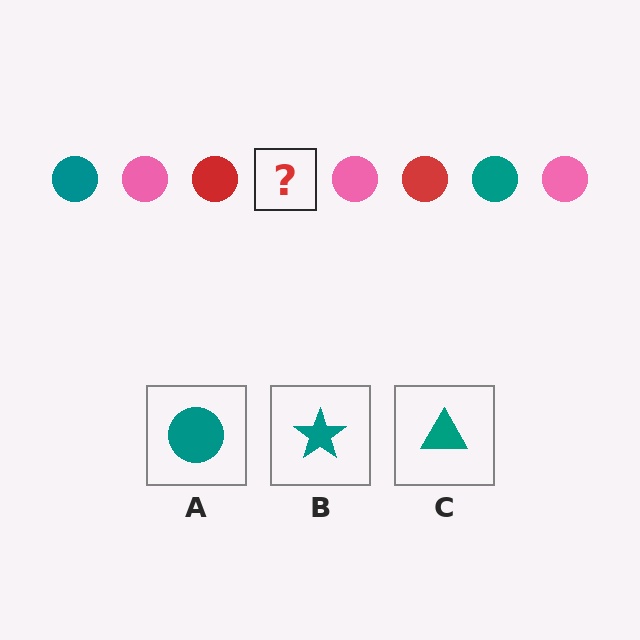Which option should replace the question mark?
Option A.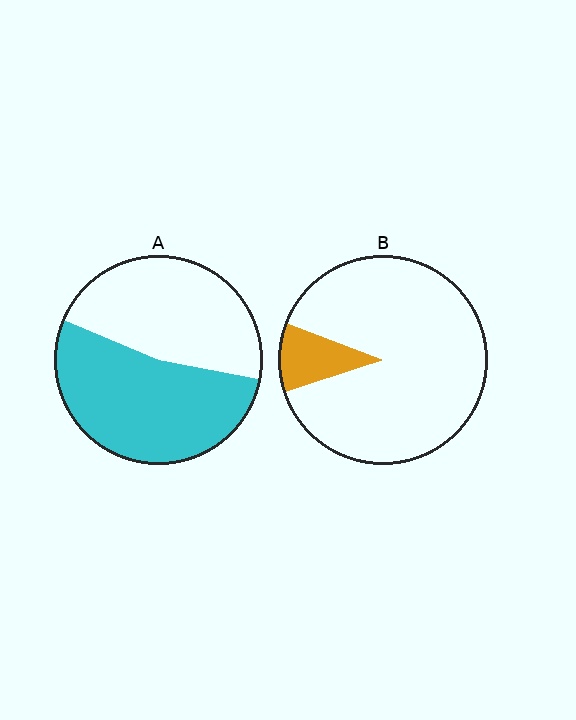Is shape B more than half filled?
No.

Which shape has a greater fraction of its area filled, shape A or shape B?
Shape A.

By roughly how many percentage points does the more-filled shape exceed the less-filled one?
By roughly 40 percentage points (A over B).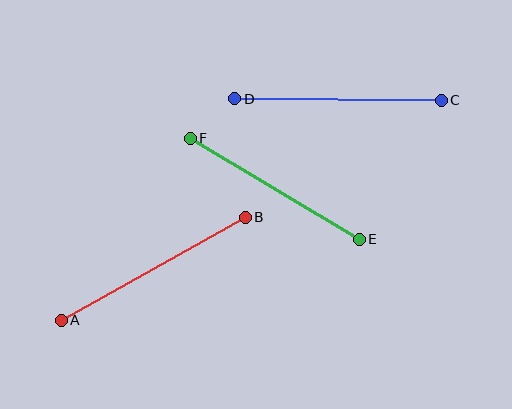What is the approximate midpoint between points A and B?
The midpoint is at approximately (153, 269) pixels.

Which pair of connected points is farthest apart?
Points A and B are farthest apart.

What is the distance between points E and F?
The distance is approximately 197 pixels.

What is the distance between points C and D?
The distance is approximately 206 pixels.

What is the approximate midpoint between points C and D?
The midpoint is at approximately (338, 99) pixels.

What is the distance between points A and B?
The distance is approximately 211 pixels.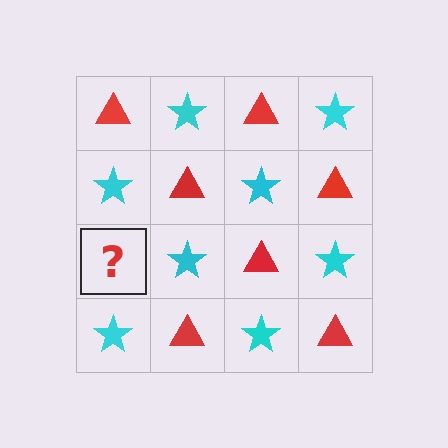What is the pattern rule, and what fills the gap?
The rule is that it alternates red triangle and cyan star in a checkerboard pattern. The gap should be filled with a red triangle.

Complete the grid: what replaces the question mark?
The question mark should be replaced with a red triangle.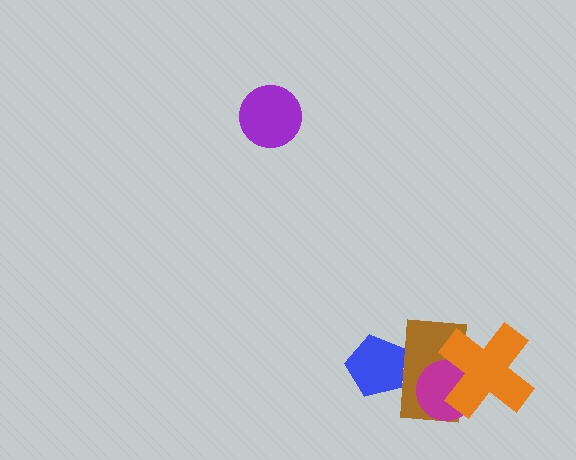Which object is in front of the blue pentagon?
The brown rectangle is in front of the blue pentagon.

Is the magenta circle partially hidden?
Yes, it is partially covered by another shape.